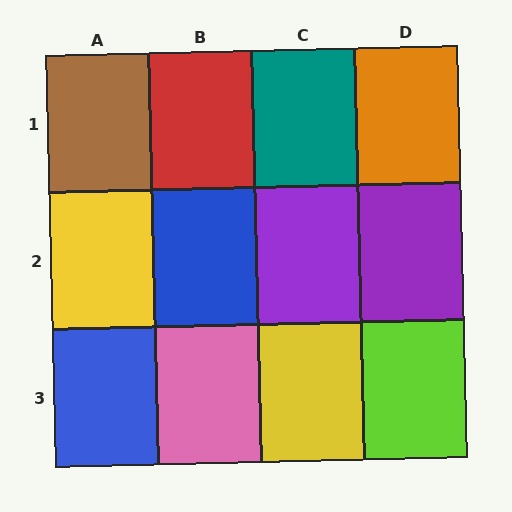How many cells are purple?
2 cells are purple.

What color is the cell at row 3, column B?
Pink.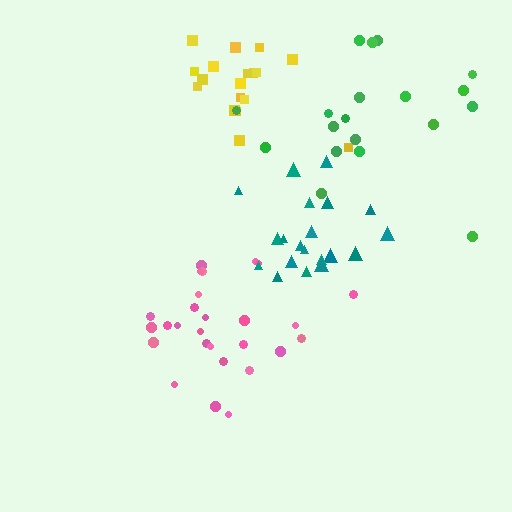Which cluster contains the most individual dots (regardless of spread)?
Pink (27).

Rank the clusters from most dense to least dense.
teal, yellow, pink, green.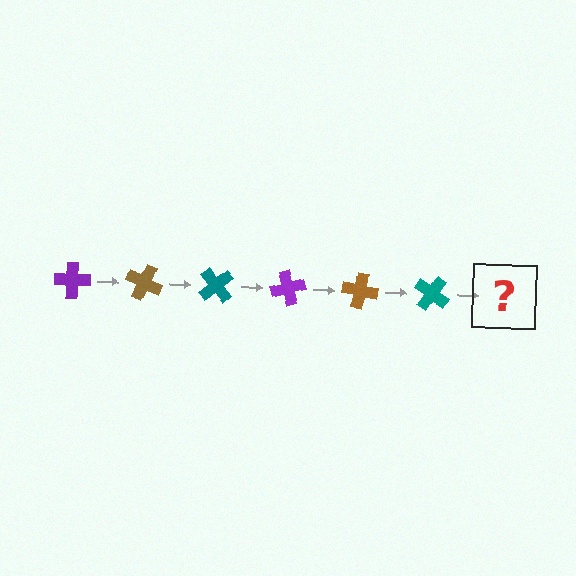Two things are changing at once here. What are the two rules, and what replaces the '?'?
The two rules are that it rotates 25 degrees each step and the color cycles through purple, brown, and teal. The '?' should be a purple cross, rotated 150 degrees from the start.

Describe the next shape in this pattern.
It should be a purple cross, rotated 150 degrees from the start.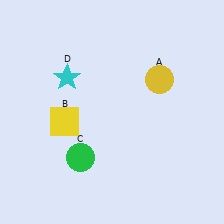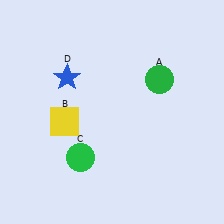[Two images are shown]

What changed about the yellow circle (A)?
In Image 1, A is yellow. In Image 2, it changed to green.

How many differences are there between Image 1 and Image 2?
There are 2 differences between the two images.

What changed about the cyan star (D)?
In Image 1, D is cyan. In Image 2, it changed to blue.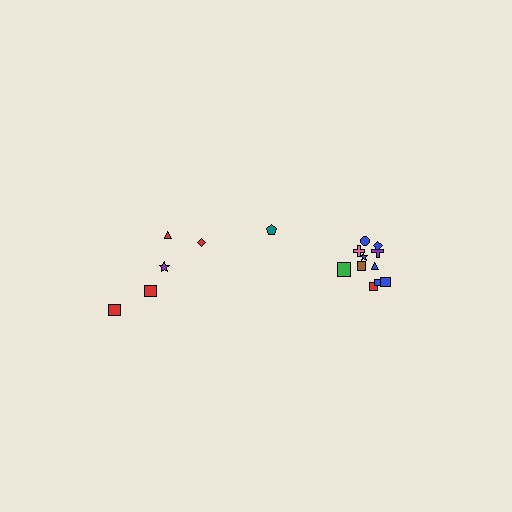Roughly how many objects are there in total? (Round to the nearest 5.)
Roughly 15 objects in total.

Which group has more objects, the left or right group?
The right group.